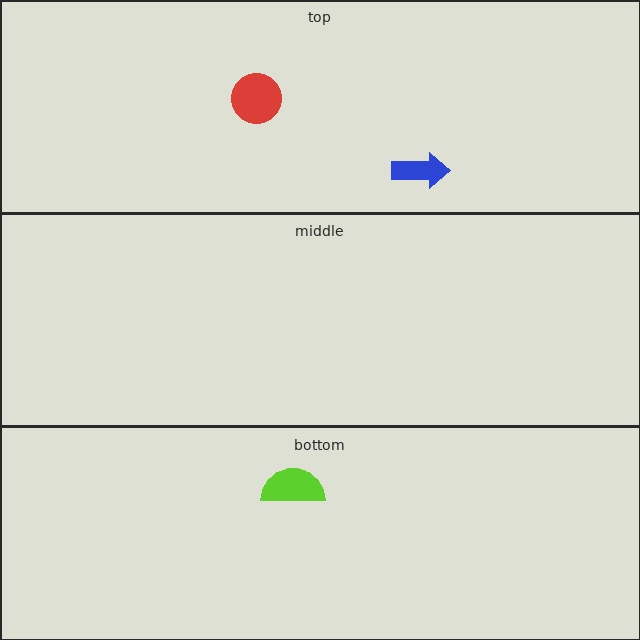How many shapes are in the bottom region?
1.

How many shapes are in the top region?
2.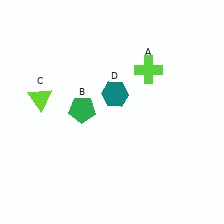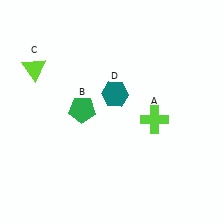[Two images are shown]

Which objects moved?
The objects that moved are: the lime cross (A), the lime triangle (C).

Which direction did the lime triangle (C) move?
The lime triangle (C) moved up.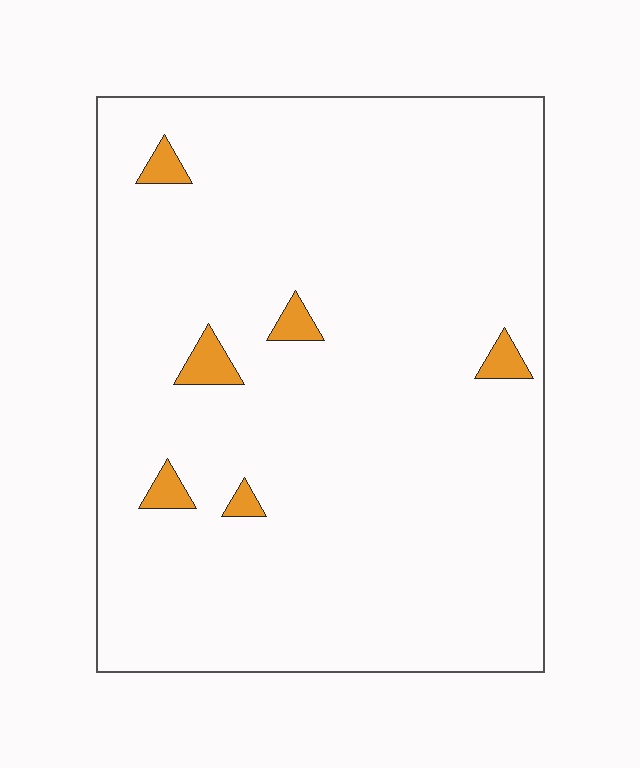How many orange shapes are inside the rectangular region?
6.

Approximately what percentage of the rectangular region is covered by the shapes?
Approximately 5%.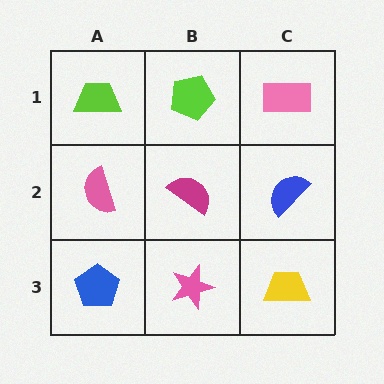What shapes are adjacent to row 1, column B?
A magenta semicircle (row 2, column B), a lime trapezoid (row 1, column A), a pink rectangle (row 1, column C).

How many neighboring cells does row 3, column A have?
2.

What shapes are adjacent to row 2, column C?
A pink rectangle (row 1, column C), a yellow trapezoid (row 3, column C), a magenta semicircle (row 2, column B).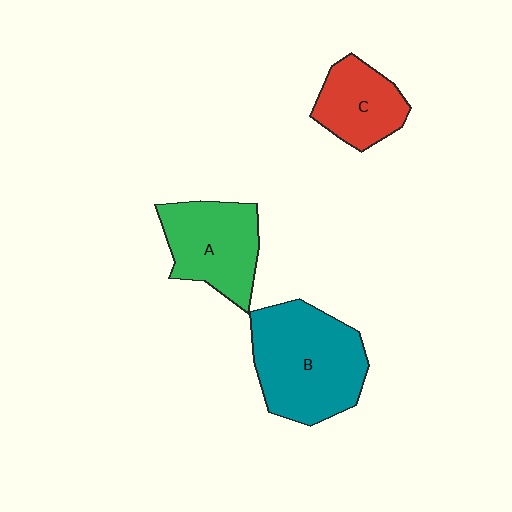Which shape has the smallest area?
Shape C (red).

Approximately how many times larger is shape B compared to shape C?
Approximately 1.8 times.